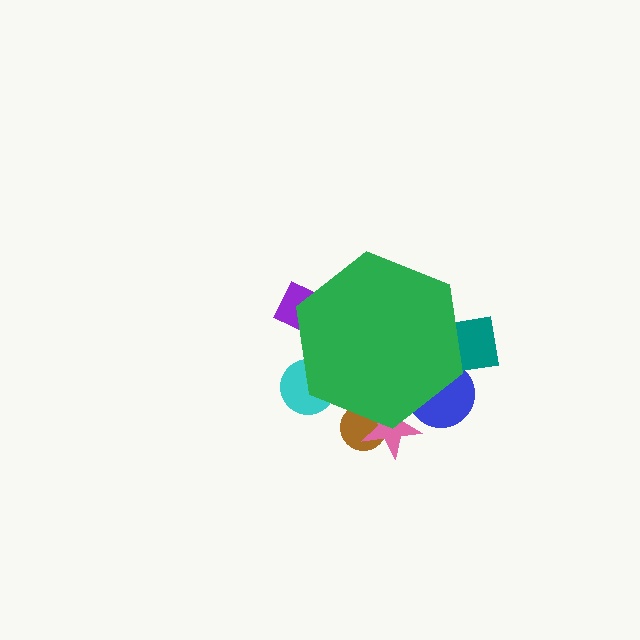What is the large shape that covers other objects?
A green hexagon.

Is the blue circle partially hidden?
Yes, the blue circle is partially hidden behind the green hexagon.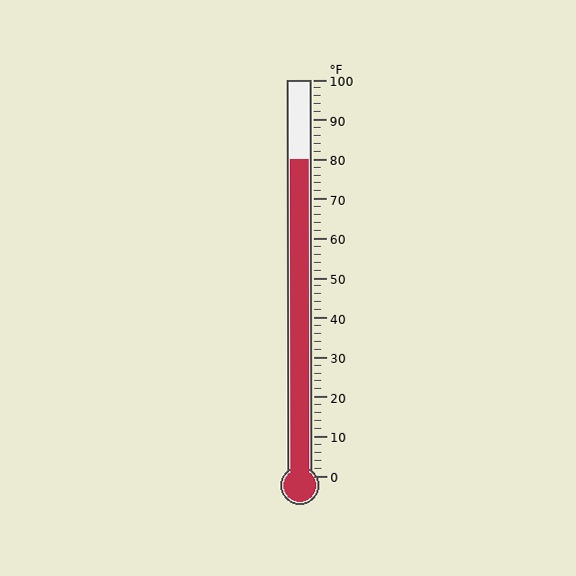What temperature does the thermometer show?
The thermometer shows approximately 80°F.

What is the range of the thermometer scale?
The thermometer scale ranges from 0°F to 100°F.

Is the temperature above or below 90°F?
The temperature is below 90°F.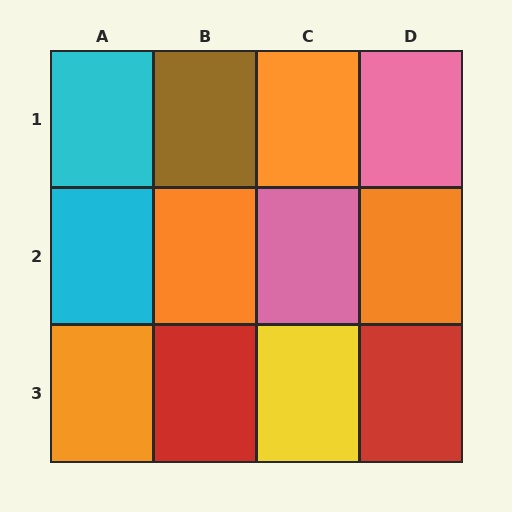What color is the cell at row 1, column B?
Brown.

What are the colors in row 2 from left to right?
Cyan, orange, pink, orange.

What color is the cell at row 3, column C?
Yellow.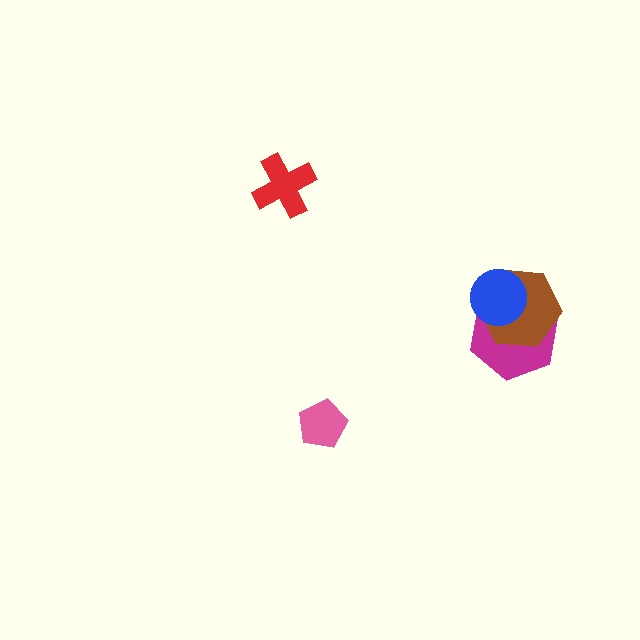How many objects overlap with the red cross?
0 objects overlap with the red cross.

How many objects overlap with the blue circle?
2 objects overlap with the blue circle.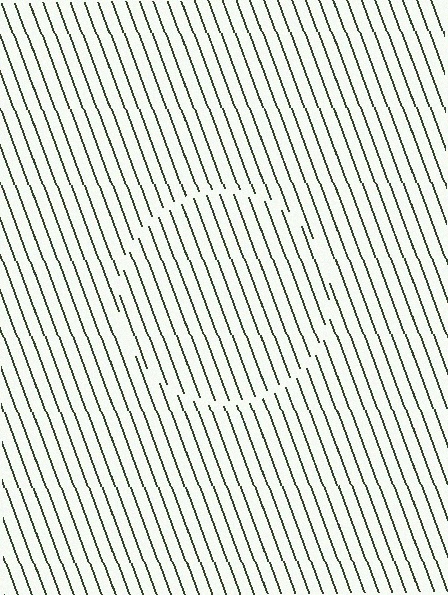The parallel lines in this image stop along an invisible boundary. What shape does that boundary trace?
An illusory circle. The interior of the shape contains the same grating, shifted by half a period — the contour is defined by the phase discontinuity where line-ends from the inner and outer gratings abut.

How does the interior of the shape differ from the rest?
The interior of the shape contains the same grating, shifted by half a period — the contour is defined by the phase discontinuity where line-ends from the inner and outer gratings abut.